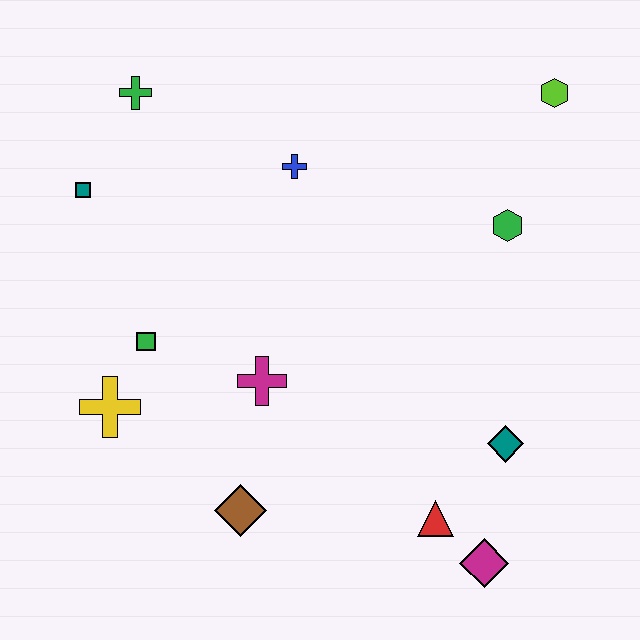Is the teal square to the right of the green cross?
No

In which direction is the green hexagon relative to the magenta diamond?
The green hexagon is above the magenta diamond.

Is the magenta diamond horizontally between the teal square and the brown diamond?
No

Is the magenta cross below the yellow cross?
No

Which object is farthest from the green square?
The lime hexagon is farthest from the green square.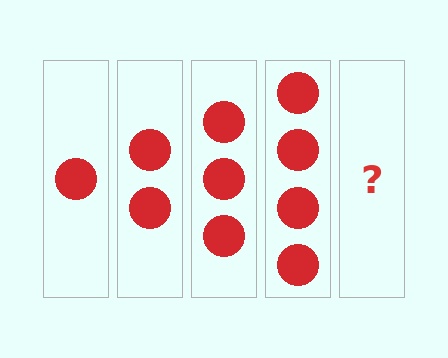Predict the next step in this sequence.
The next step is 5 circles.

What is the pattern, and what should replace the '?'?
The pattern is that each step adds one more circle. The '?' should be 5 circles.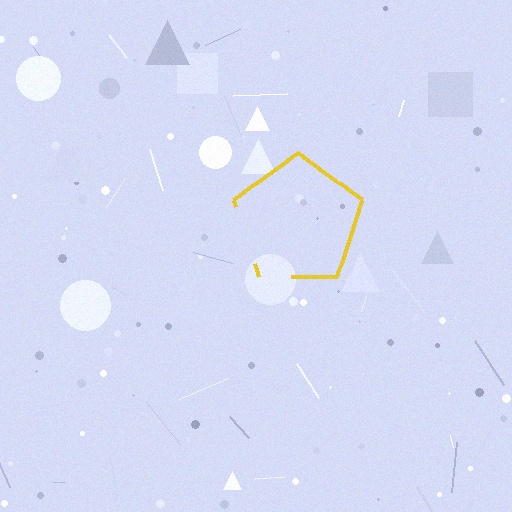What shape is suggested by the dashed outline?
The dashed outline suggests a pentagon.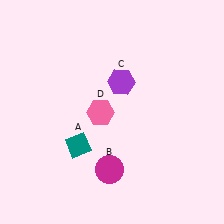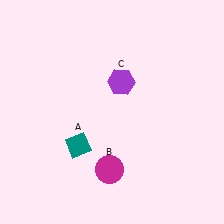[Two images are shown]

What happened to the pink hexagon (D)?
The pink hexagon (D) was removed in Image 2. It was in the bottom-left area of Image 1.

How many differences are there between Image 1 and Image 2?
There is 1 difference between the two images.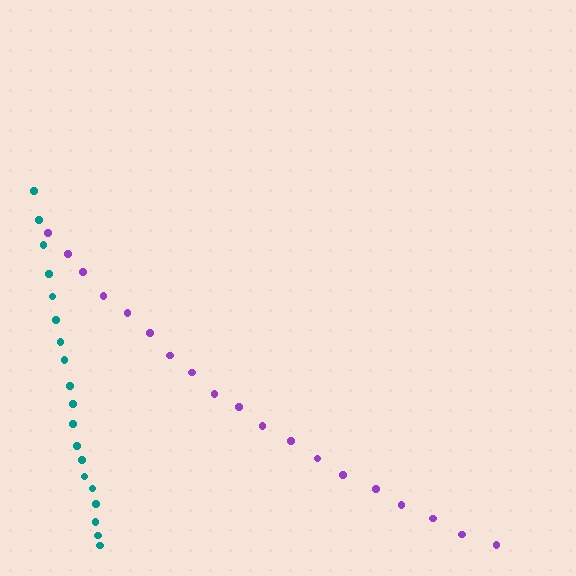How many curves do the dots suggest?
There are 2 distinct paths.